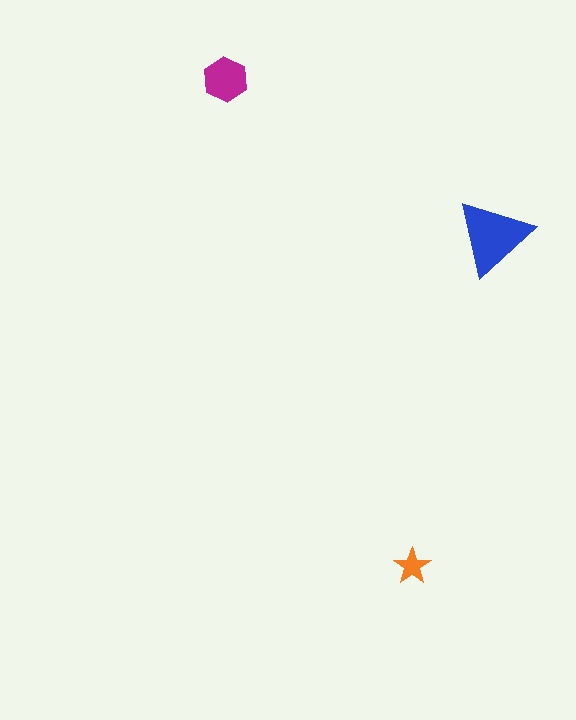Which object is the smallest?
The orange star.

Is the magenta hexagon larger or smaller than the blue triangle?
Smaller.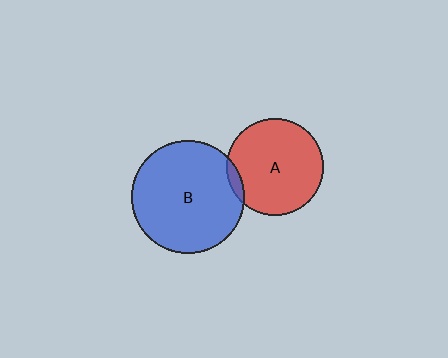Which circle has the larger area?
Circle B (blue).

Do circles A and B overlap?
Yes.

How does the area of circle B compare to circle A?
Approximately 1.4 times.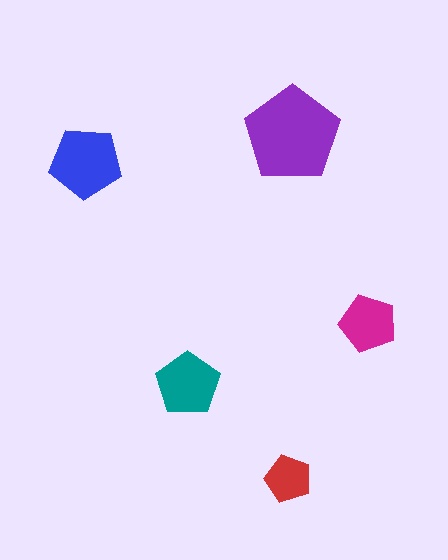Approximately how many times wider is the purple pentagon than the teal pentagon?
About 1.5 times wider.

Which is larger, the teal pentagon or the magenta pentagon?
The teal one.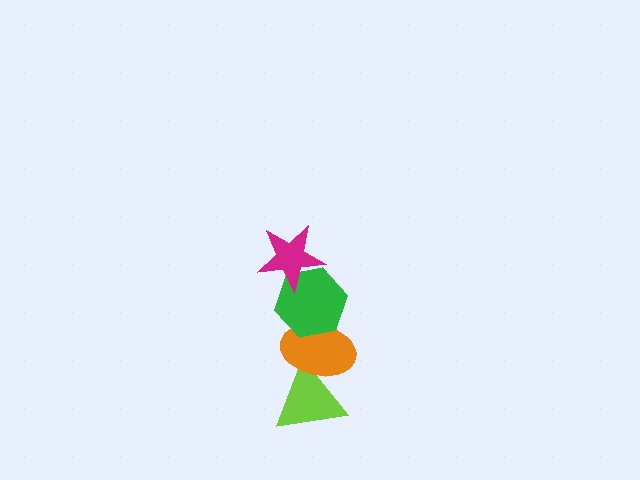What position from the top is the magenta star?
The magenta star is 1st from the top.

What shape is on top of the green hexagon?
The magenta star is on top of the green hexagon.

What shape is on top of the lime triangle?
The orange ellipse is on top of the lime triangle.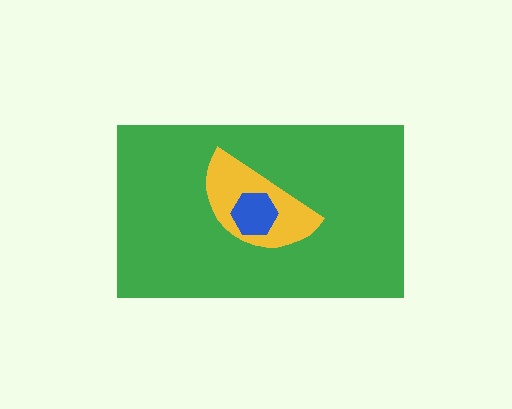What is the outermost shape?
The green rectangle.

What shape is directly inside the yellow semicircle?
The blue hexagon.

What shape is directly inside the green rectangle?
The yellow semicircle.